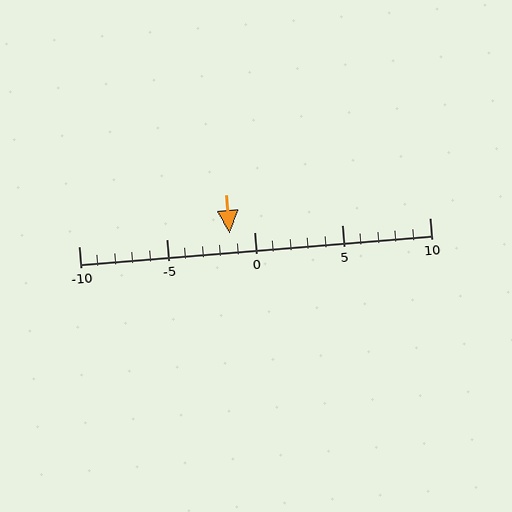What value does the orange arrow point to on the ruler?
The orange arrow points to approximately -1.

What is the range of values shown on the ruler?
The ruler shows values from -10 to 10.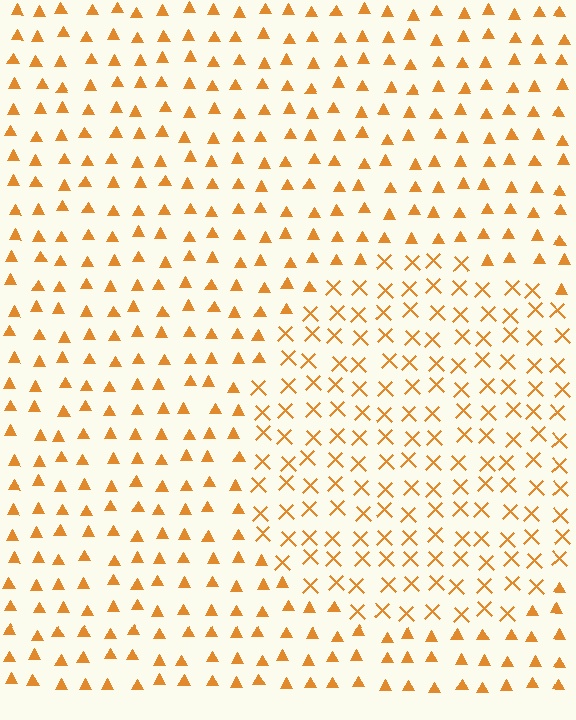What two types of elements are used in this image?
The image uses X marks inside the circle region and triangles outside it.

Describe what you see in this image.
The image is filled with small orange elements arranged in a uniform grid. A circle-shaped region contains X marks, while the surrounding area contains triangles. The boundary is defined purely by the change in element shape.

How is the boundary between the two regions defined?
The boundary is defined by a change in element shape: X marks inside vs. triangles outside. All elements share the same color and spacing.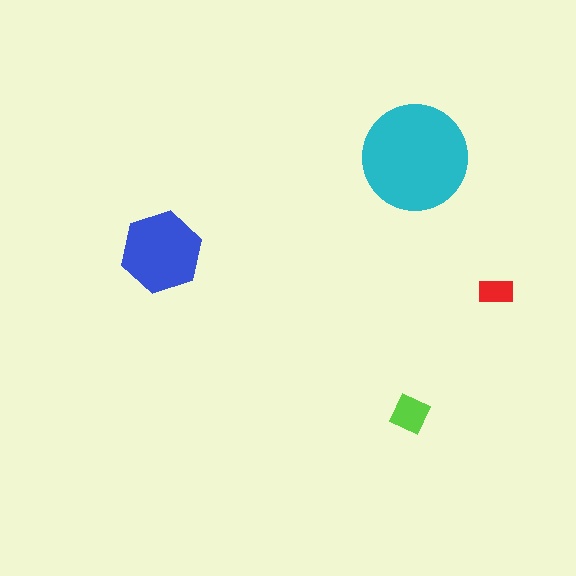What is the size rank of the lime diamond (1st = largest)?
3rd.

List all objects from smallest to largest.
The red rectangle, the lime diamond, the blue hexagon, the cyan circle.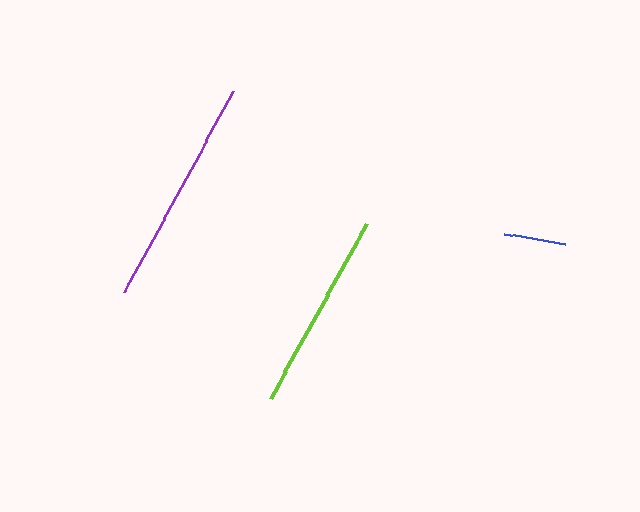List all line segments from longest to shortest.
From longest to shortest: purple, lime, blue.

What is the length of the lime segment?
The lime segment is approximately 198 pixels long.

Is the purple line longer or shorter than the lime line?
The purple line is longer than the lime line.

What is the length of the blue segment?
The blue segment is approximately 61 pixels long.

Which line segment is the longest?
The purple line is the longest at approximately 228 pixels.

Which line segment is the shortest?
The blue line is the shortest at approximately 61 pixels.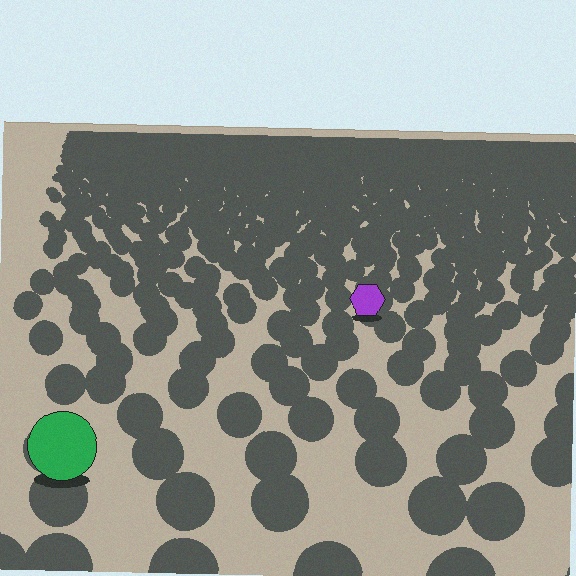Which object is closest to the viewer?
The green circle is closest. The texture marks near it are larger and more spread out.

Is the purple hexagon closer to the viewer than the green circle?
No. The green circle is closer — you can tell from the texture gradient: the ground texture is coarser near it.